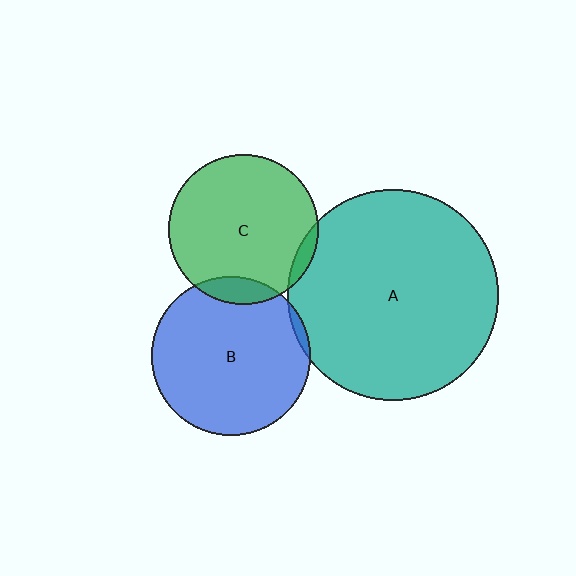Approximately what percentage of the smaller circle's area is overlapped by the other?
Approximately 5%.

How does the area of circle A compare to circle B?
Approximately 1.8 times.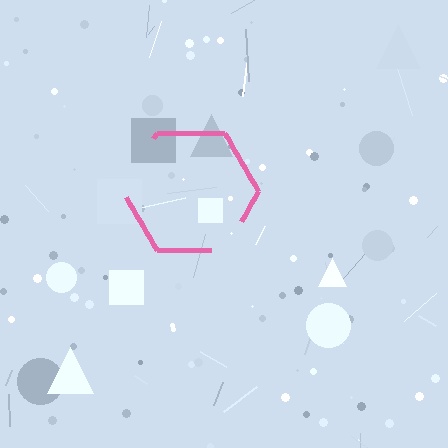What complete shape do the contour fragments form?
The contour fragments form a hexagon.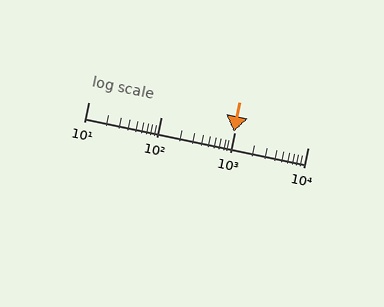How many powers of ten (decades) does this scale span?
The scale spans 3 decades, from 10 to 10000.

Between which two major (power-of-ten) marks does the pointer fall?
The pointer is between 100 and 1000.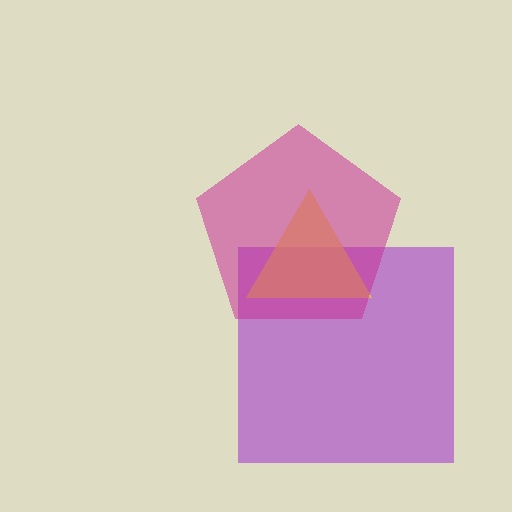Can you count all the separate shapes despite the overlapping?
Yes, there are 3 separate shapes.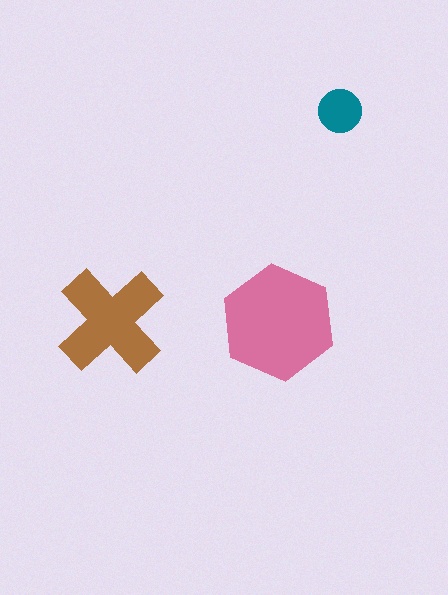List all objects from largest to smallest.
The pink hexagon, the brown cross, the teal circle.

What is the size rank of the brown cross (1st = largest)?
2nd.